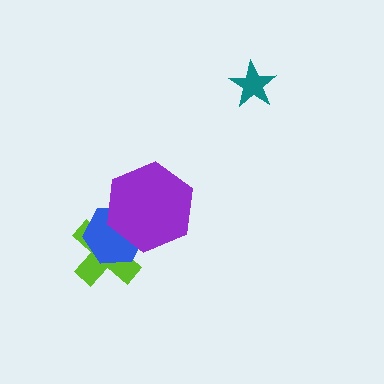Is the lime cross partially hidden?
Yes, it is partially covered by another shape.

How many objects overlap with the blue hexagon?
2 objects overlap with the blue hexagon.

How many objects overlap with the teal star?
0 objects overlap with the teal star.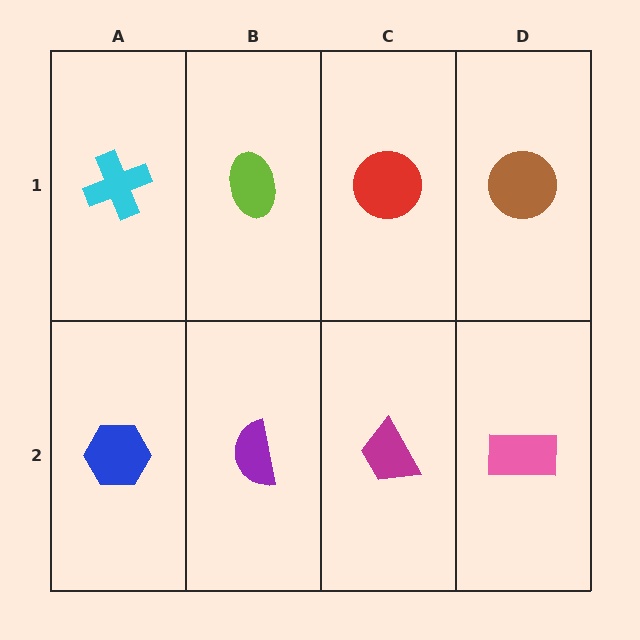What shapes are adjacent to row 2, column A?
A cyan cross (row 1, column A), a purple semicircle (row 2, column B).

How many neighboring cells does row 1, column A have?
2.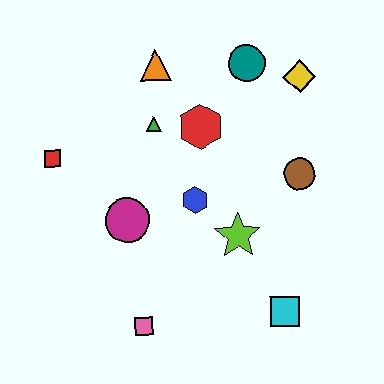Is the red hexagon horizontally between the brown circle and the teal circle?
No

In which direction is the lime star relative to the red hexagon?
The lime star is below the red hexagon.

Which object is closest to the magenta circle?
The blue hexagon is closest to the magenta circle.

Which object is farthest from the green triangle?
The cyan square is farthest from the green triangle.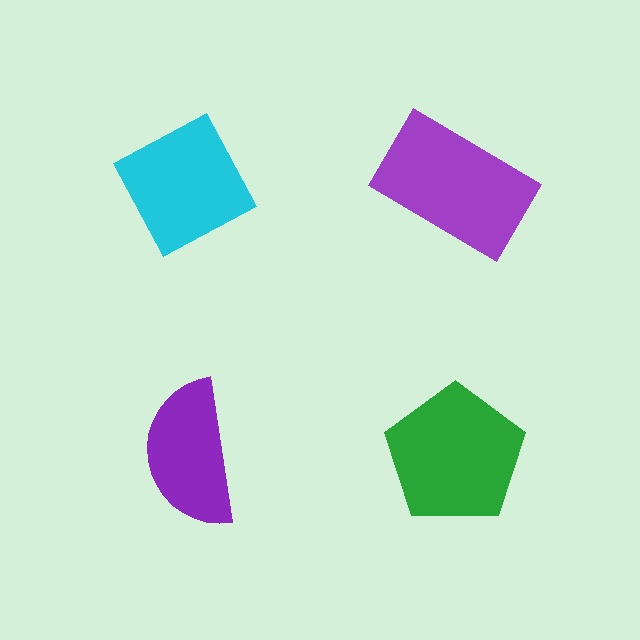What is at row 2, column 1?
A purple semicircle.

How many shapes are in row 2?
2 shapes.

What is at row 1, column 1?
A cyan diamond.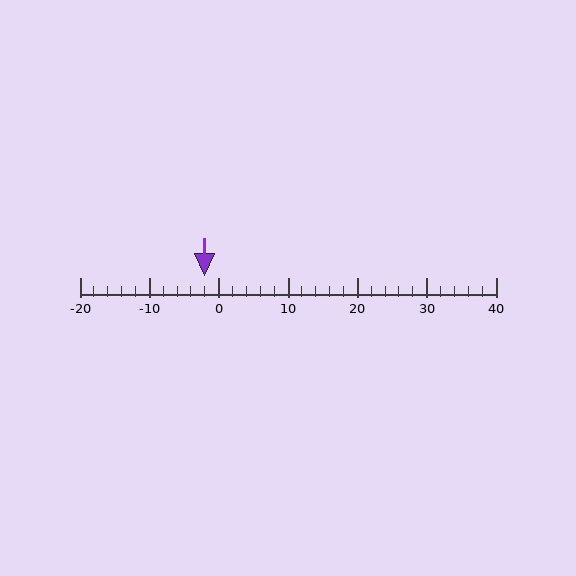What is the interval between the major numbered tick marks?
The major tick marks are spaced 10 units apart.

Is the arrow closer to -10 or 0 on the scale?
The arrow is closer to 0.